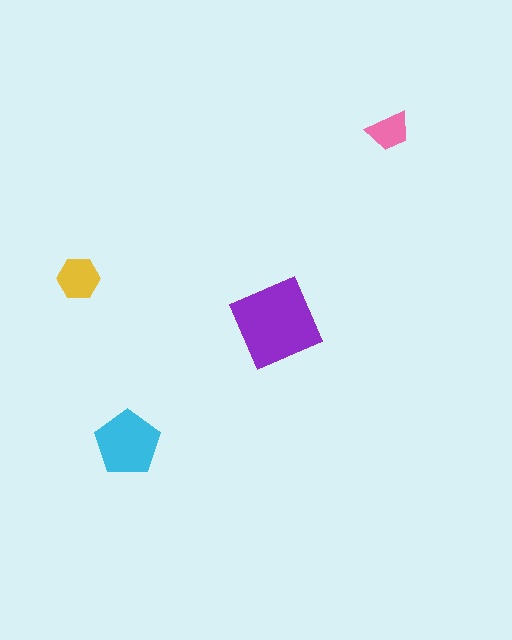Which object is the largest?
The purple diamond.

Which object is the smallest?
The pink trapezoid.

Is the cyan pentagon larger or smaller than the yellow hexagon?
Larger.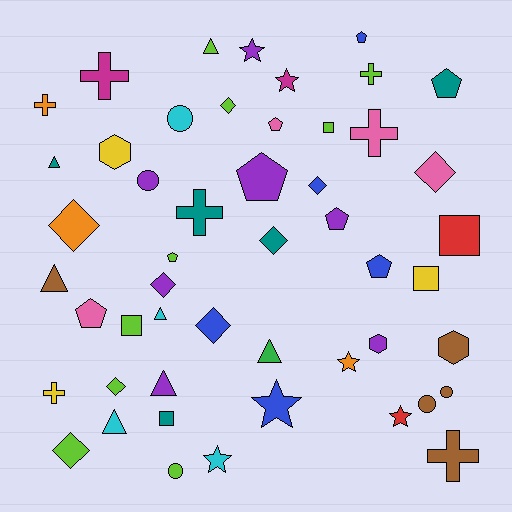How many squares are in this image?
There are 5 squares.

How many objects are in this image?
There are 50 objects.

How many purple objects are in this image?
There are 7 purple objects.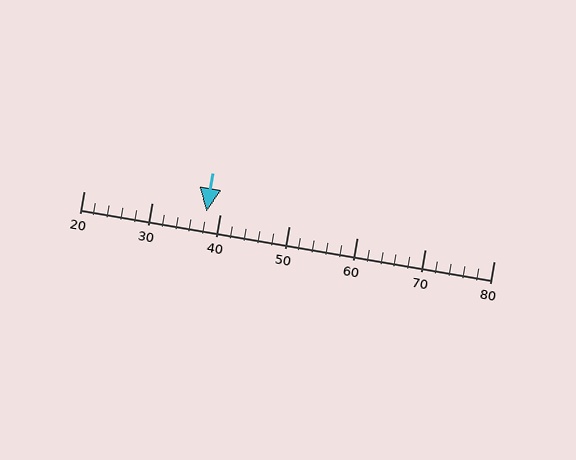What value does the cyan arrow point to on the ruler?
The cyan arrow points to approximately 38.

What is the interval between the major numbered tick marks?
The major tick marks are spaced 10 units apart.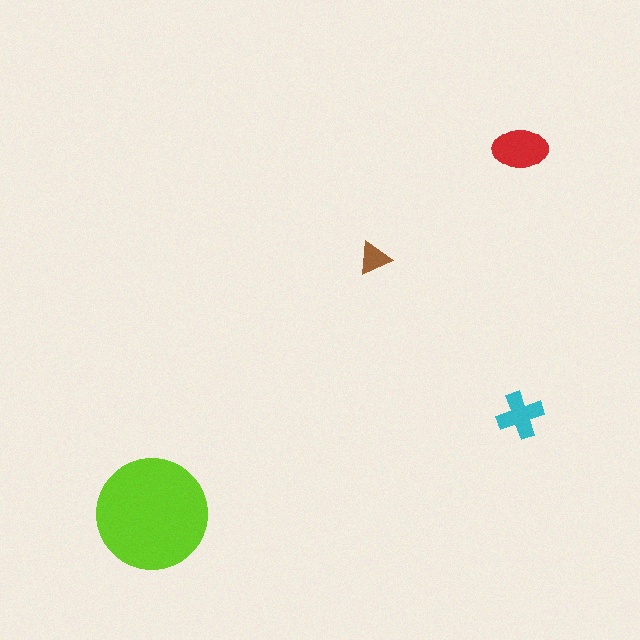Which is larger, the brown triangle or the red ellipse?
The red ellipse.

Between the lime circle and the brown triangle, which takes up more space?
The lime circle.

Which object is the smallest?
The brown triangle.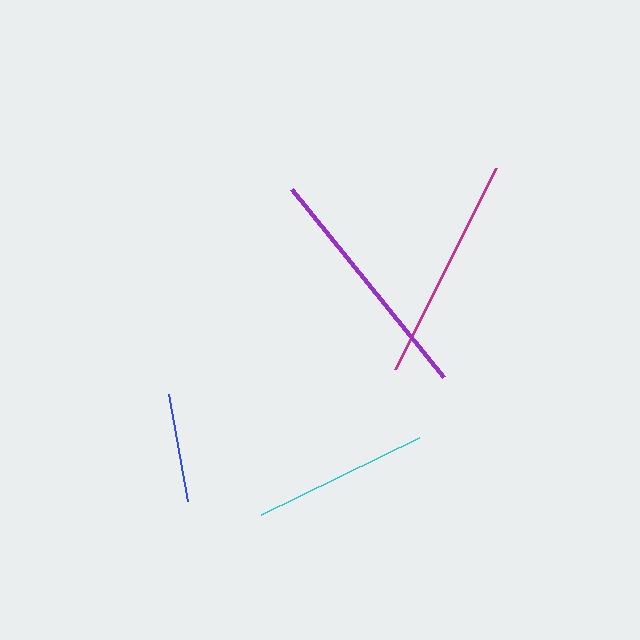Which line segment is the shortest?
The blue line is the shortest at approximately 109 pixels.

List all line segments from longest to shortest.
From longest to shortest: purple, magenta, cyan, blue.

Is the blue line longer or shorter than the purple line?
The purple line is longer than the blue line.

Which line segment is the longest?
The purple line is the longest at approximately 241 pixels.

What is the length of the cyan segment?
The cyan segment is approximately 175 pixels long.